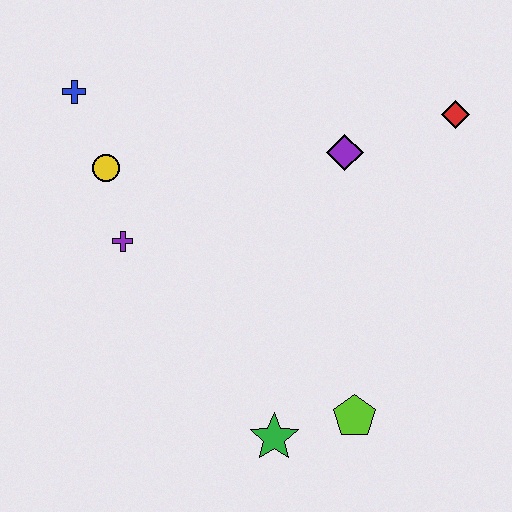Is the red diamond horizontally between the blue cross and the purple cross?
No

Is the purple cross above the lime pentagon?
Yes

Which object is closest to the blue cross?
The yellow circle is closest to the blue cross.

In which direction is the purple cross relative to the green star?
The purple cross is above the green star.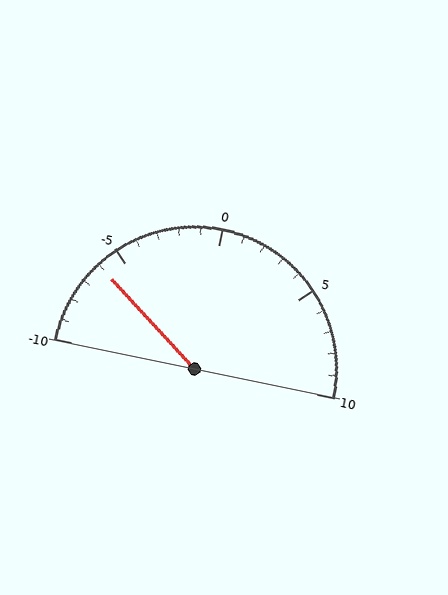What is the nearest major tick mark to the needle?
The nearest major tick mark is -5.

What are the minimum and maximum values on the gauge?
The gauge ranges from -10 to 10.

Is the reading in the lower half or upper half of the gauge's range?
The reading is in the lower half of the range (-10 to 10).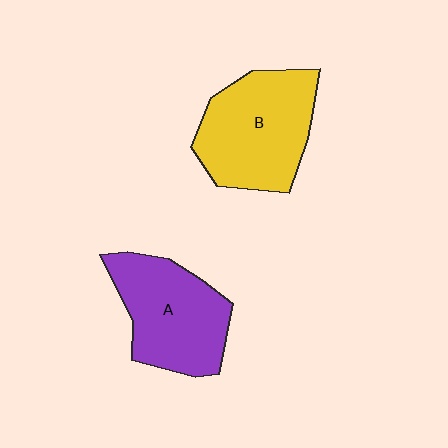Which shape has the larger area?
Shape B (yellow).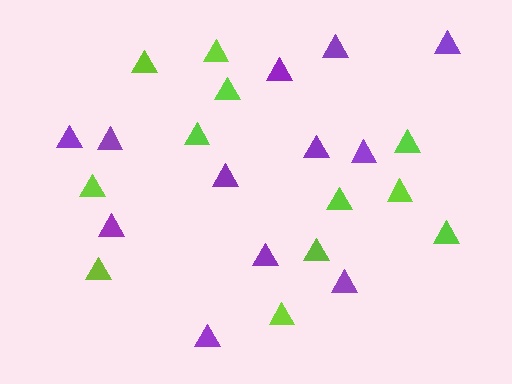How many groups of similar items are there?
There are 2 groups: one group of lime triangles (12) and one group of purple triangles (12).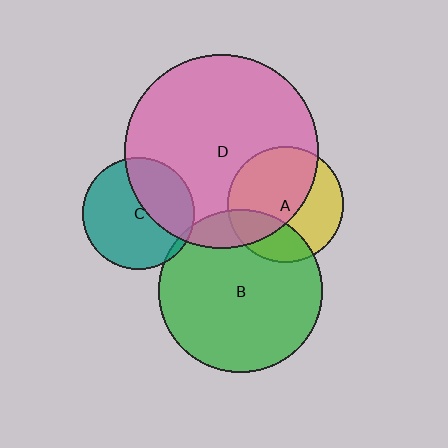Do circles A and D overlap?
Yes.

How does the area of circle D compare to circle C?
Approximately 3.0 times.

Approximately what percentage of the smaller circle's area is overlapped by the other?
Approximately 60%.